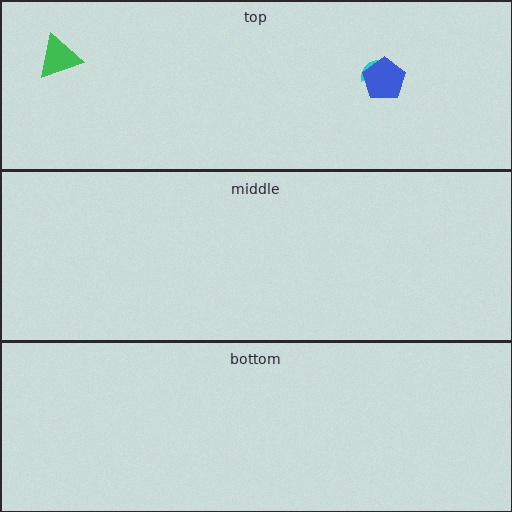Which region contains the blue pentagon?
The top region.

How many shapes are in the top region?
3.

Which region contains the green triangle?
The top region.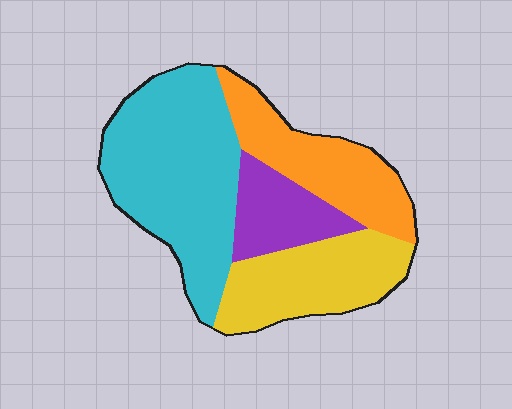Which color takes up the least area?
Purple, at roughly 15%.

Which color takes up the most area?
Cyan, at roughly 40%.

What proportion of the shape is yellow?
Yellow covers about 25% of the shape.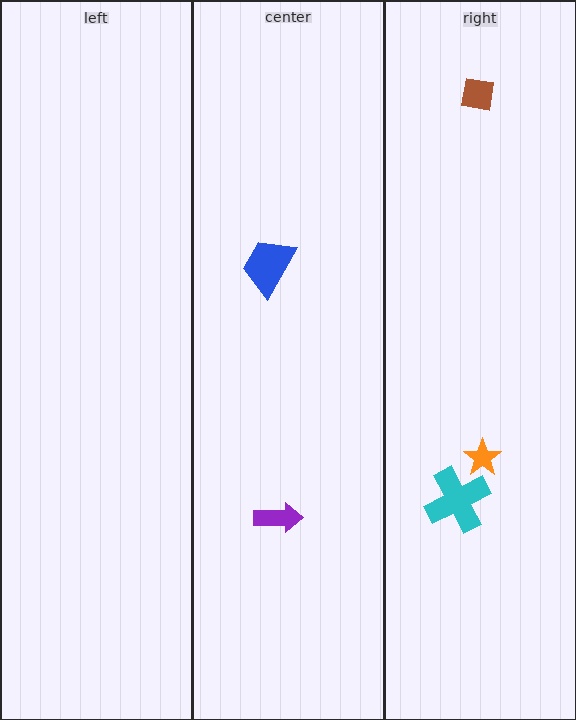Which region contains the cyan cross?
The right region.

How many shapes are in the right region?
3.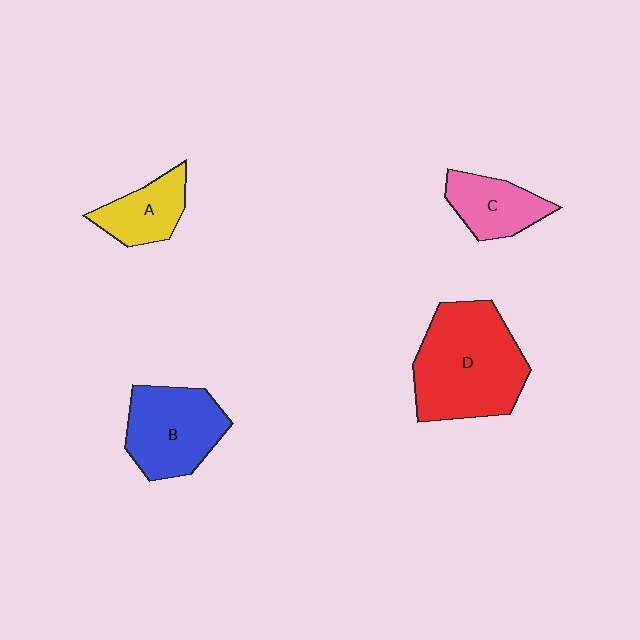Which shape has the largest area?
Shape D (red).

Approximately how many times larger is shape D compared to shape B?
Approximately 1.5 times.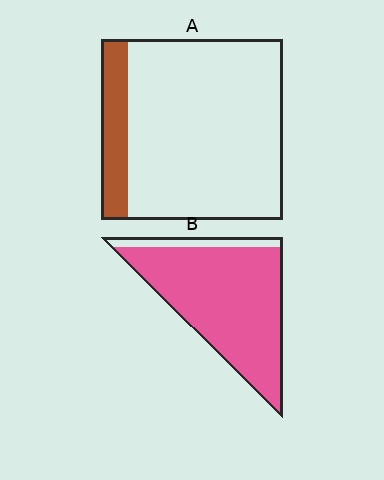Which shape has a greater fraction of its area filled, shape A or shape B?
Shape B.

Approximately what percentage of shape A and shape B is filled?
A is approximately 15% and B is approximately 90%.